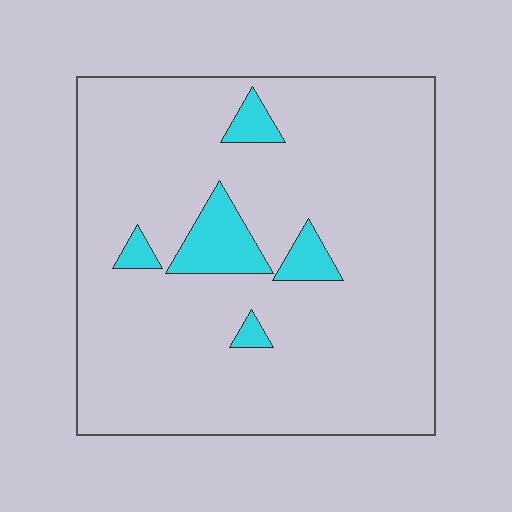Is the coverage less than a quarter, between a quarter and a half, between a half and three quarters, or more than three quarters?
Less than a quarter.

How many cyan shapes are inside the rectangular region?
5.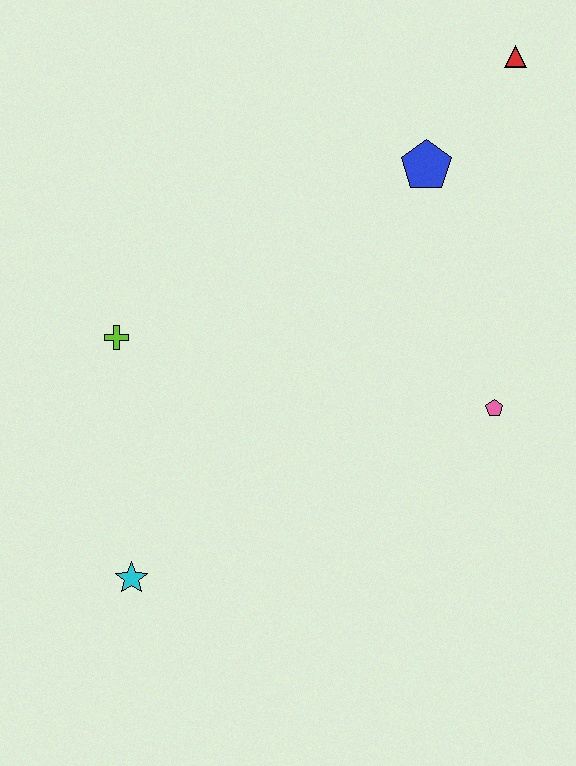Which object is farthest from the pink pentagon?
The cyan star is farthest from the pink pentagon.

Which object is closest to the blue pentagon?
The red triangle is closest to the blue pentagon.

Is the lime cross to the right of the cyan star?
No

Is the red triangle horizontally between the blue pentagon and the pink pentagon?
No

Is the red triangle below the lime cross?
No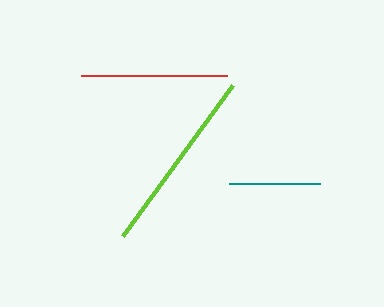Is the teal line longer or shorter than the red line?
The red line is longer than the teal line.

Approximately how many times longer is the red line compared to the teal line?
The red line is approximately 1.6 times the length of the teal line.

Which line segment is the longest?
The lime line is the longest at approximately 186 pixels.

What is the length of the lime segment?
The lime segment is approximately 186 pixels long.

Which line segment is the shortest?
The teal line is the shortest at approximately 91 pixels.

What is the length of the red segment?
The red segment is approximately 145 pixels long.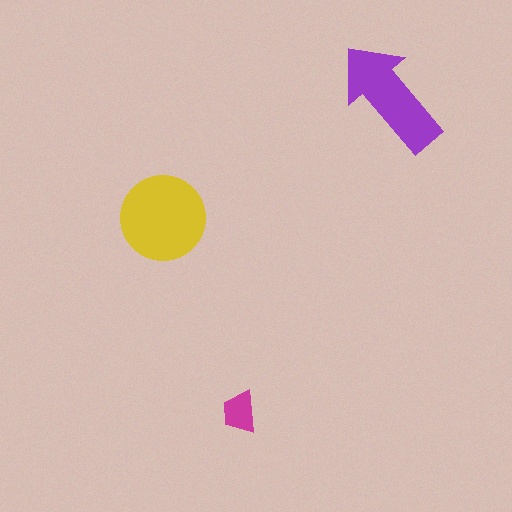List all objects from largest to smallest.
The yellow circle, the purple arrow, the magenta trapezoid.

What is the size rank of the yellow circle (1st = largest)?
1st.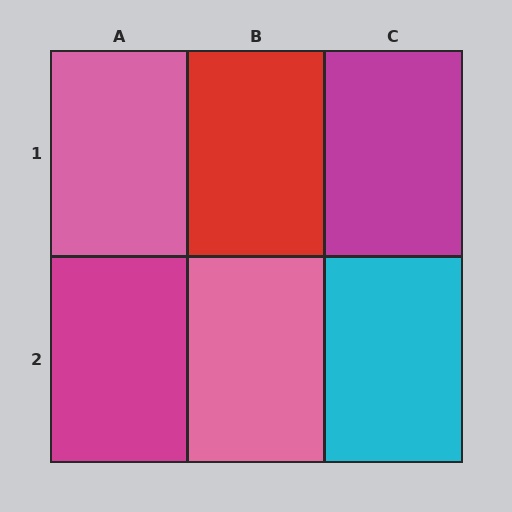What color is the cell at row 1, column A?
Pink.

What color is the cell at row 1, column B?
Red.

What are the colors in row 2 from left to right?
Magenta, pink, cyan.